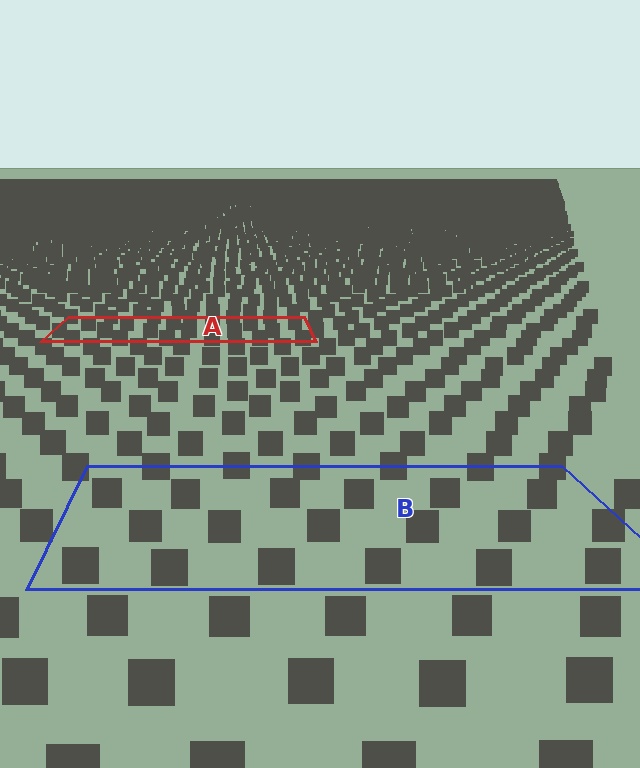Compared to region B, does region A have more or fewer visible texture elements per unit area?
Region A has more texture elements per unit area — they are packed more densely because it is farther away.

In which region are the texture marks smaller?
The texture marks are smaller in region A, because it is farther away.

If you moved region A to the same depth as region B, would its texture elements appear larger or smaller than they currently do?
They would appear larger. At a closer depth, the same texture elements are projected at a bigger on-screen size.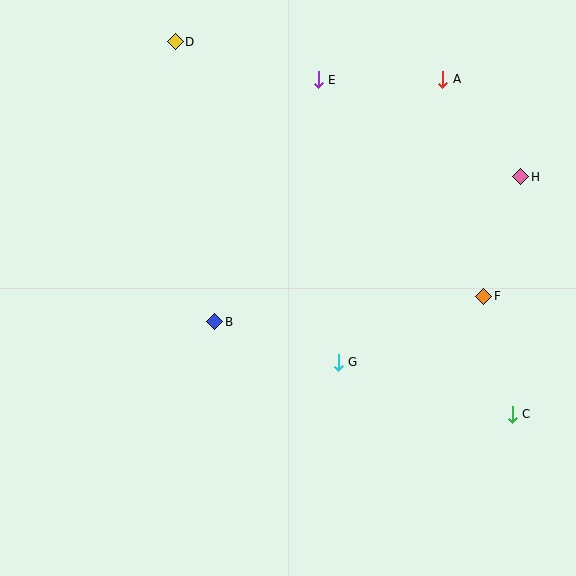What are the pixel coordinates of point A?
Point A is at (443, 79).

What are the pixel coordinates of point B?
Point B is at (215, 322).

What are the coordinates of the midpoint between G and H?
The midpoint between G and H is at (429, 269).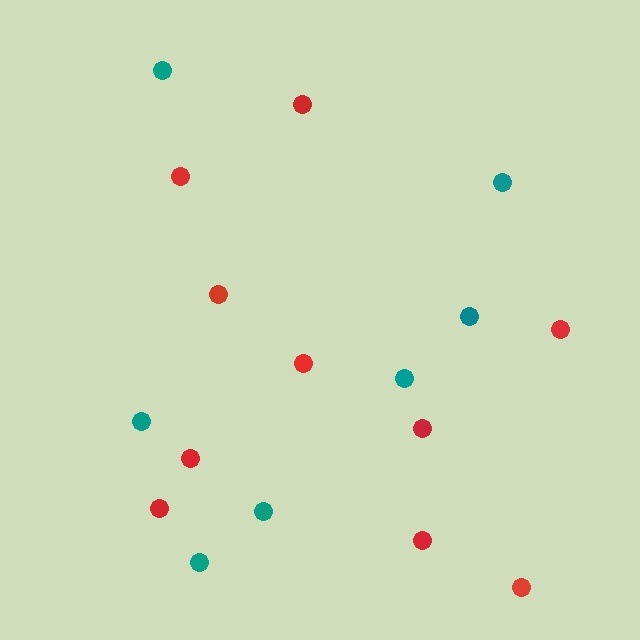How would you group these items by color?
There are 2 groups: one group of teal circles (7) and one group of red circles (10).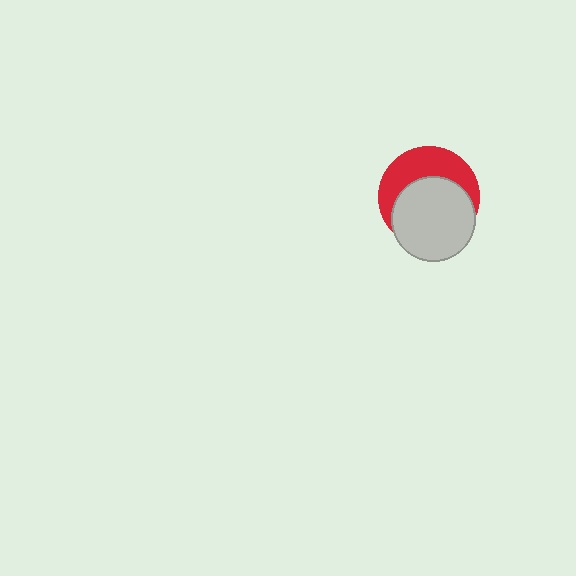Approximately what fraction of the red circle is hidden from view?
Roughly 58% of the red circle is hidden behind the light gray circle.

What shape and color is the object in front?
The object in front is a light gray circle.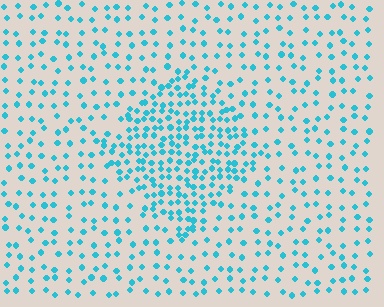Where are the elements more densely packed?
The elements are more densely packed inside the diamond boundary.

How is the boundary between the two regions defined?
The boundary is defined by a change in element density (approximately 2.3x ratio). All elements are the same color, size, and shape.